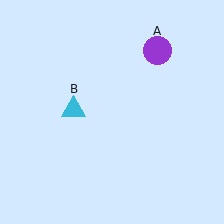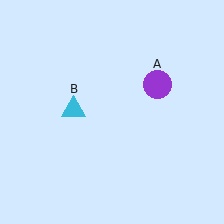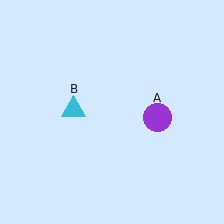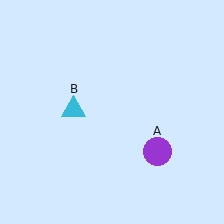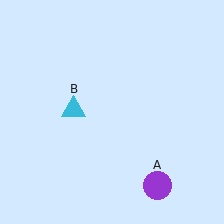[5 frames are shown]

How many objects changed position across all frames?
1 object changed position: purple circle (object A).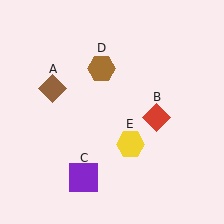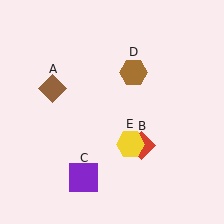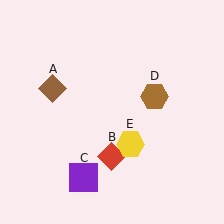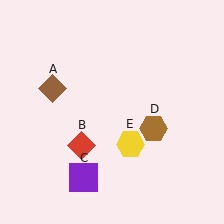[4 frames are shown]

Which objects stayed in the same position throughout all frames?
Brown diamond (object A) and purple square (object C) and yellow hexagon (object E) remained stationary.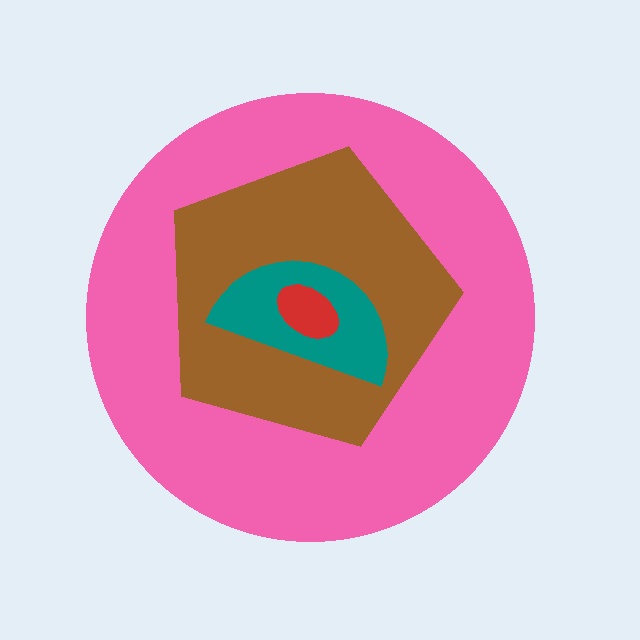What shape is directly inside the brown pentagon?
The teal semicircle.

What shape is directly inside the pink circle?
The brown pentagon.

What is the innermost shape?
The red ellipse.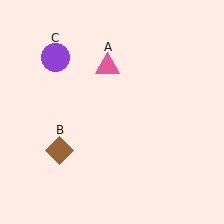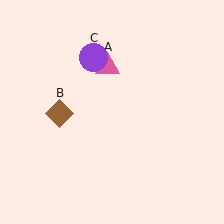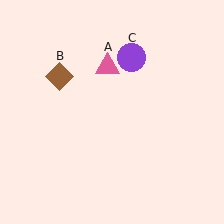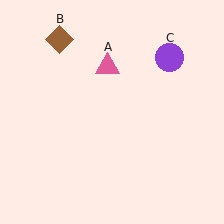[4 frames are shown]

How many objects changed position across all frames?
2 objects changed position: brown diamond (object B), purple circle (object C).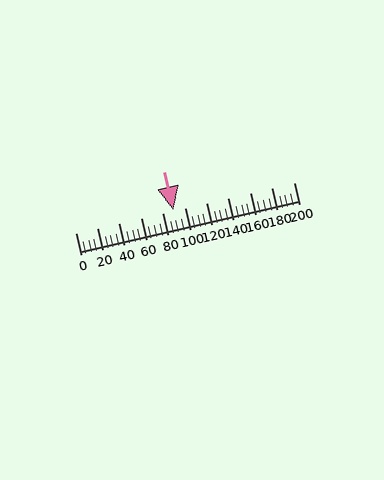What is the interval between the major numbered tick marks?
The major tick marks are spaced 20 units apart.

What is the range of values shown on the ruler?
The ruler shows values from 0 to 200.